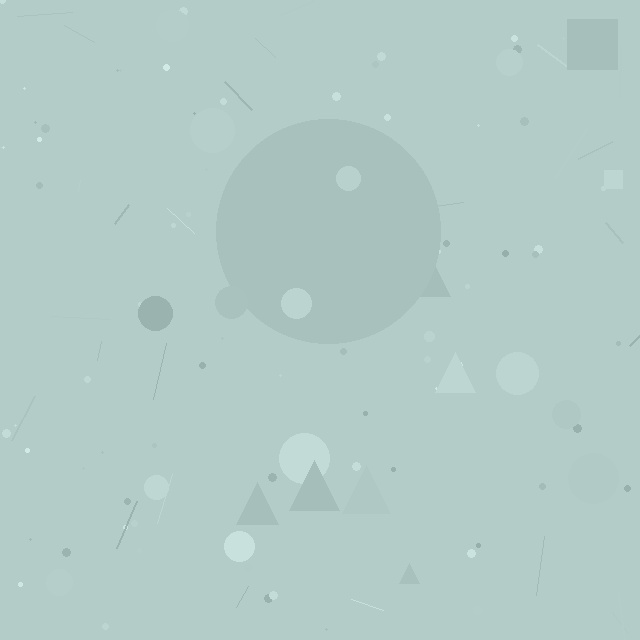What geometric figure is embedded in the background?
A circle is embedded in the background.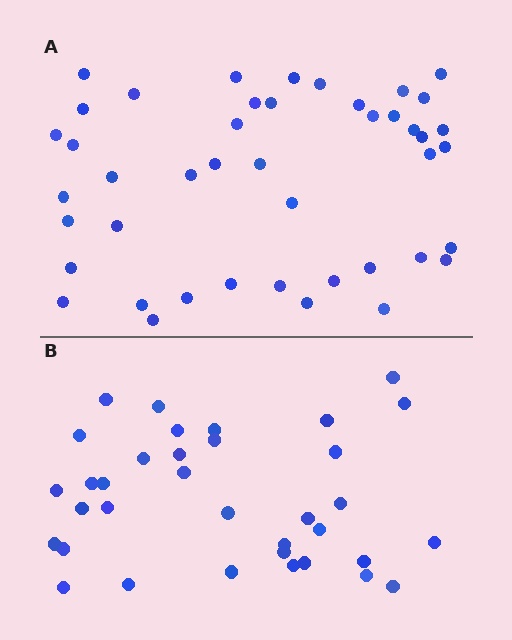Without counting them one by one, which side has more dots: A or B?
Region A (the top region) has more dots.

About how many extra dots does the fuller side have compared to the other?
Region A has roughly 8 or so more dots than region B.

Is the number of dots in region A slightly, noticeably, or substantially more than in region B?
Region A has noticeably more, but not dramatically so. The ratio is roughly 1.3 to 1.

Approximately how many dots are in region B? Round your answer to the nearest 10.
About 40 dots. (The exact count is 35, which rounds to 40.)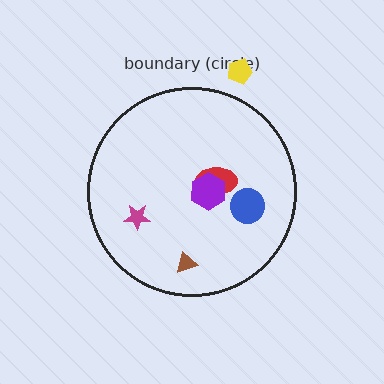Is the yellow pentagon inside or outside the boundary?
Outside.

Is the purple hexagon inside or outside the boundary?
Inside.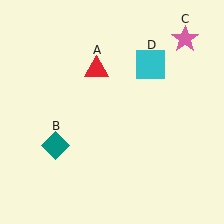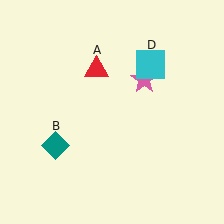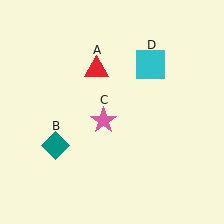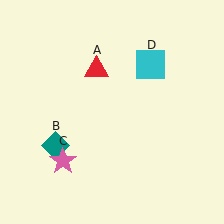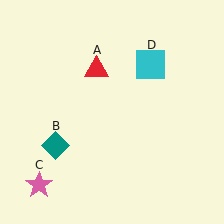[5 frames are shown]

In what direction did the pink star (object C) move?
The pink star (object C) moved down and to the left.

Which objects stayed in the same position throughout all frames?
Red triangle (object A) and teal diamond (object B) and cyan square (object D) remained stationary.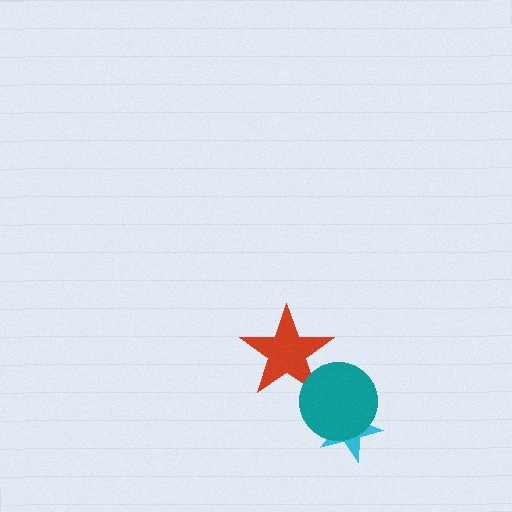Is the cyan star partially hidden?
Yes, it is partially covered by another shape.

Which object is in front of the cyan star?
The teal circle is in front of the cyan star.